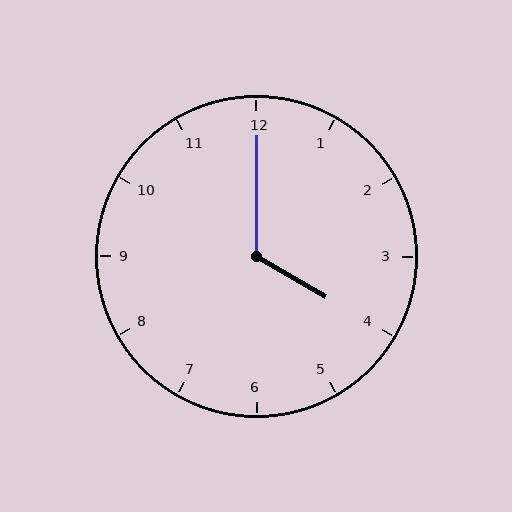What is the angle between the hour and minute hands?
Approximately 120 degrees.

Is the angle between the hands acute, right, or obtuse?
It is obtuse.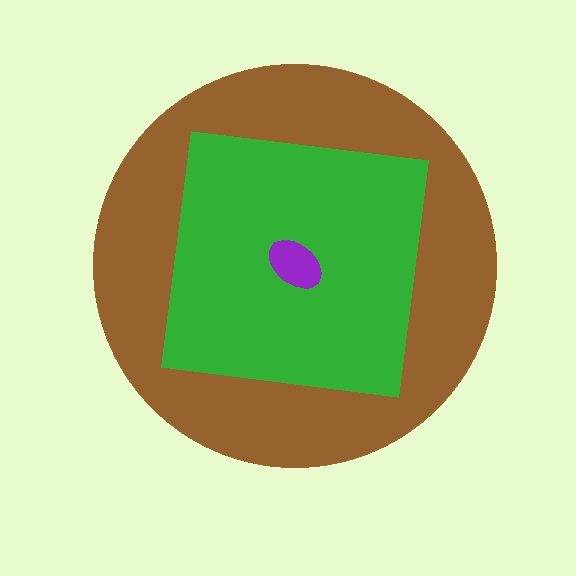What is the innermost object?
The purple ellipse.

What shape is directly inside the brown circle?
The green square.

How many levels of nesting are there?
3.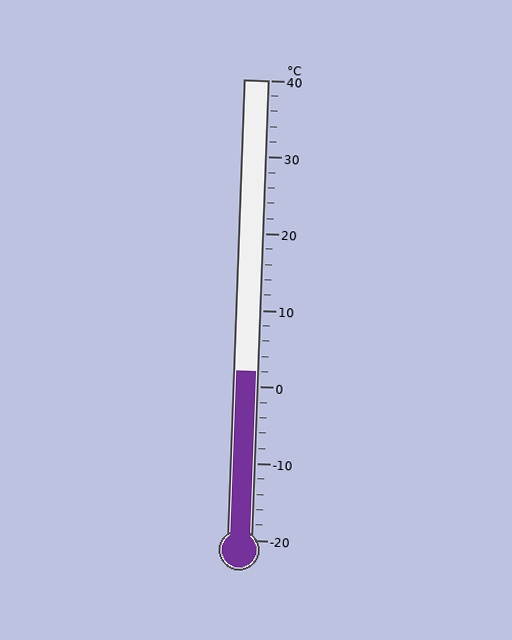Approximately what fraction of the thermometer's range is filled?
The thermometer is filled to approximately 35% of its range.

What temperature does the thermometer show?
The thermometer shows approximately 2°C.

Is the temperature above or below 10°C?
The temperature is below 10°C.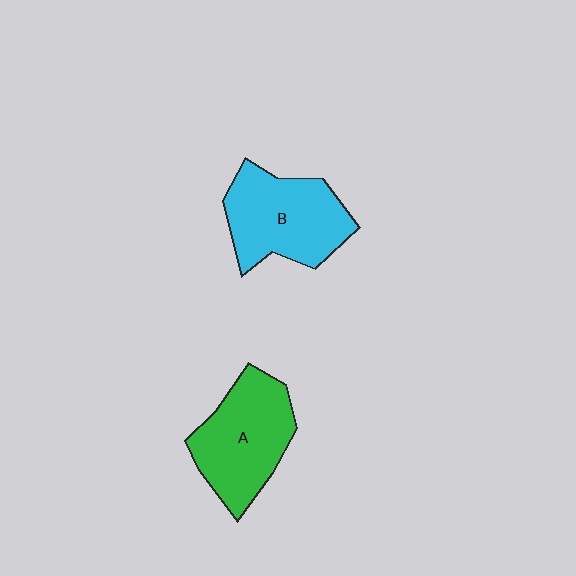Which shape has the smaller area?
Shape A (green).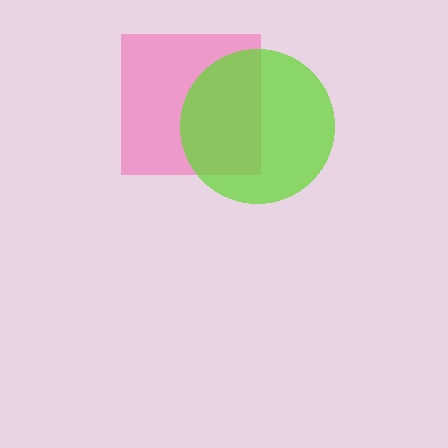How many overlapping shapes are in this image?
There are 2 overlapping shapes in the image.